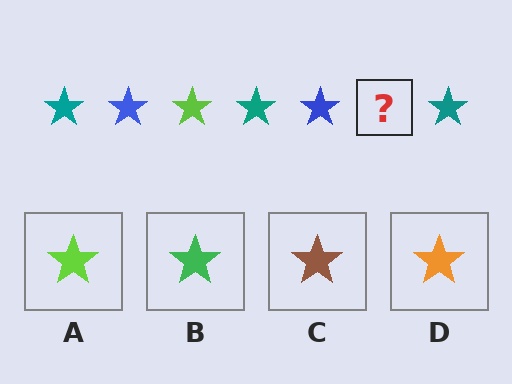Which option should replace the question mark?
Option A.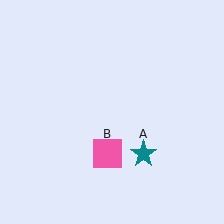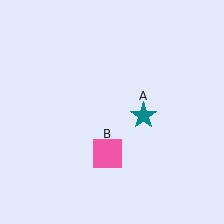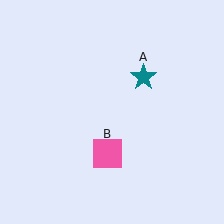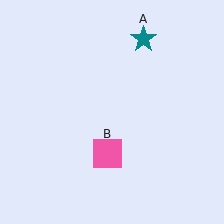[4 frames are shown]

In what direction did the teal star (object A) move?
The teal star (object A) moved up.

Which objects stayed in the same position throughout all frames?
Pink square (object B) remained stationary.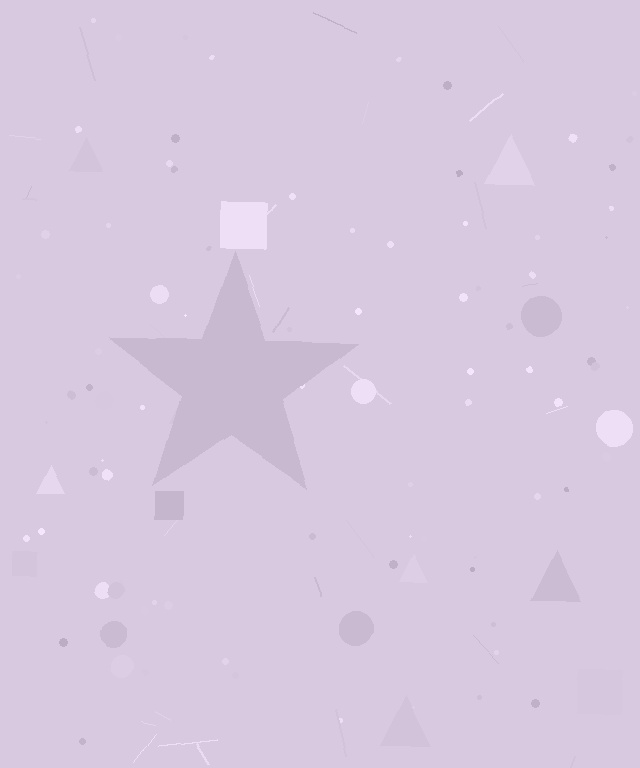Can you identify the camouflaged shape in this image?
The camouflaged shape is a star.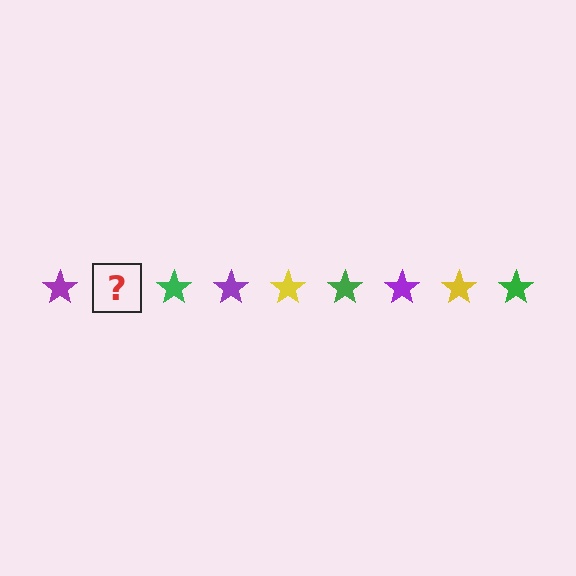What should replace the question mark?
The question mark should be replaced with a yellow star.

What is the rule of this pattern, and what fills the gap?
The rule is that the pattern cycles through purple, yellow, green stars. The gap should be filled with a yellow star.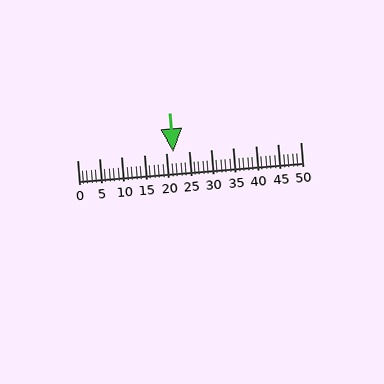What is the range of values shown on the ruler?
The ruler shows values from 0 to 50.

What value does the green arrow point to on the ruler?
The green arrow points to approximately 22.